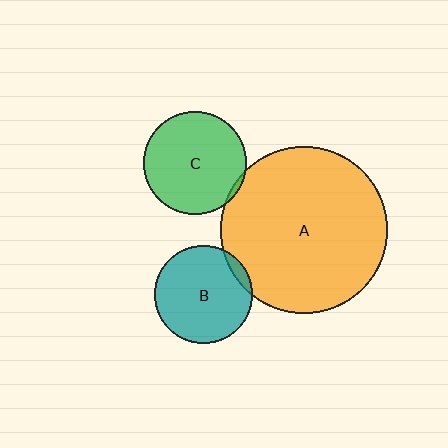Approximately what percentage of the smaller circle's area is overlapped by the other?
Approximately 5%.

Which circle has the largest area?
Circle A (orange).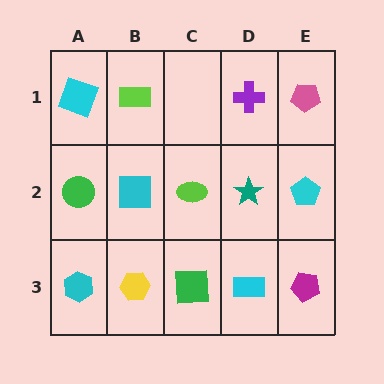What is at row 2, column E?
A cyan pentagon.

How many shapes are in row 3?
5 shapes.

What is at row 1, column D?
A purple cross.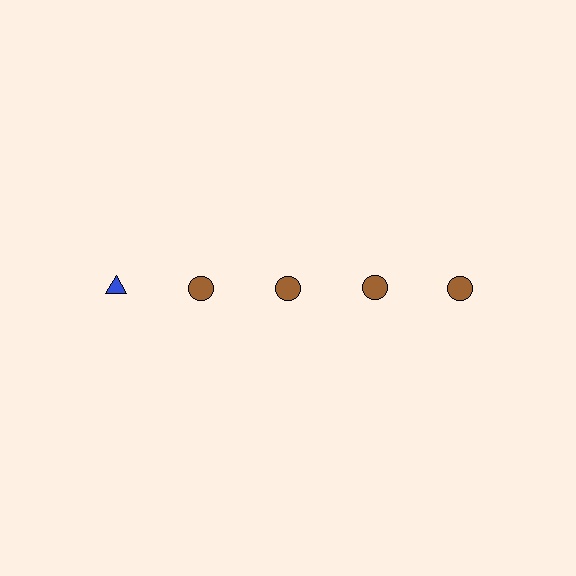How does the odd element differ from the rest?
It differs in both color (blue instead of brown) and shape (triangle instead of circle).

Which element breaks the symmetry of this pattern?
The blue triangle in the top row, leftmost column breaks the symmetry. All other shapes are brown circles.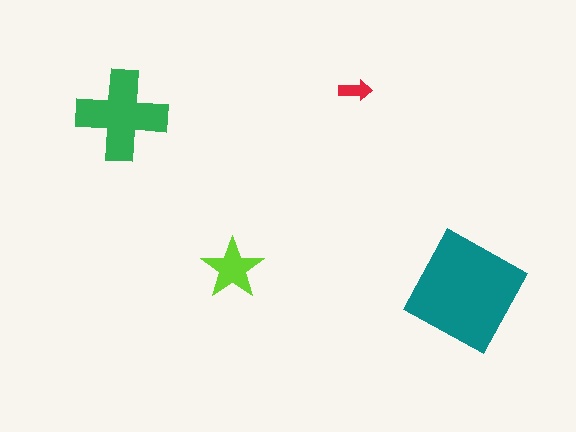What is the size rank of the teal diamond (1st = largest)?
1st.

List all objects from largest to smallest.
The teal diamond, the green cross, the lime star, the red arrow.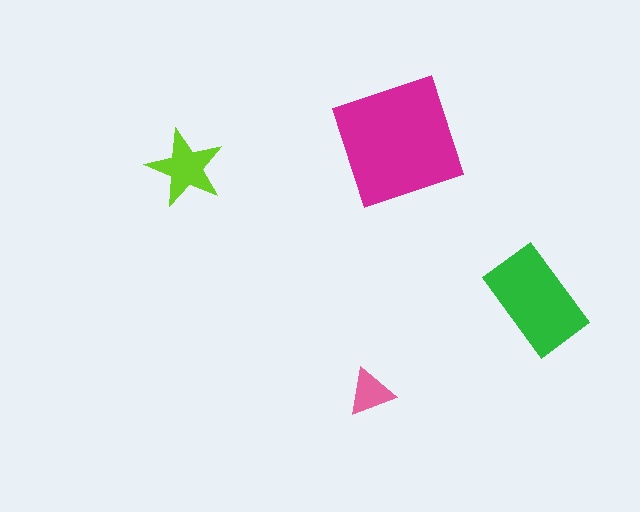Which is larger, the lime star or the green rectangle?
The green rectangle.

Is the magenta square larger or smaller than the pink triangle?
Larger.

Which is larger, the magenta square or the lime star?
The magenta square.